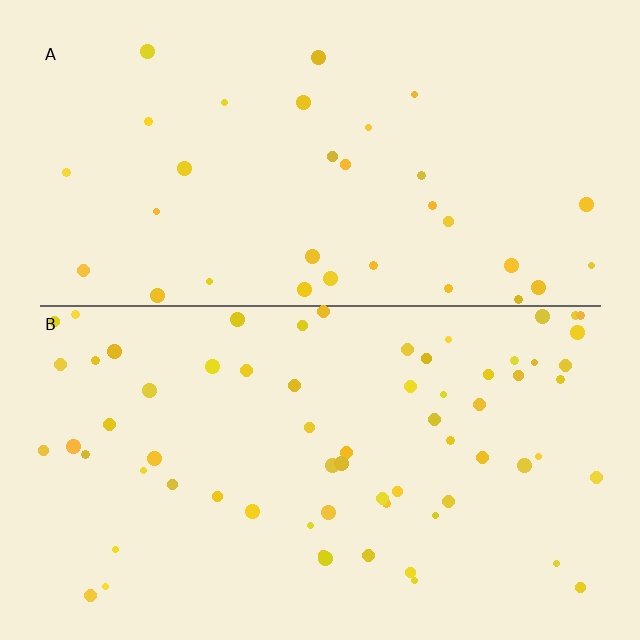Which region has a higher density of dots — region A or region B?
B (the bottom).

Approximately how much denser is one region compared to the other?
Approximately 2.0× — region B over region A.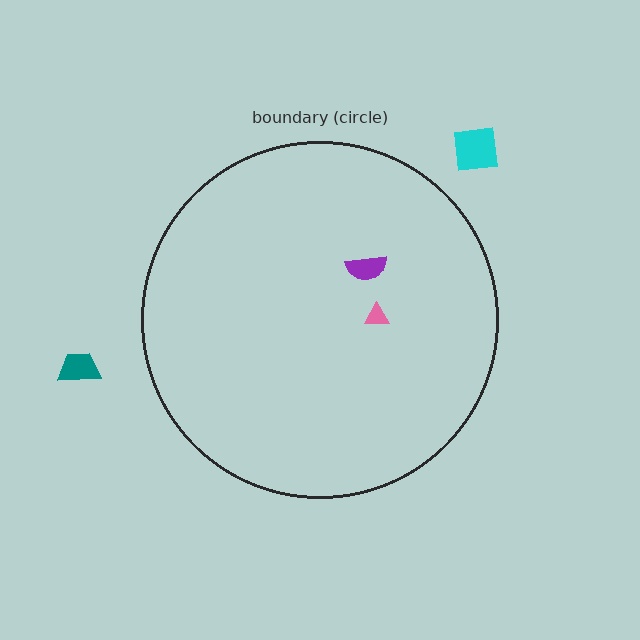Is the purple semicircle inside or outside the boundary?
Inside.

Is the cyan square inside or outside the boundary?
Outside.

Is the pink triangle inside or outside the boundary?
Inside.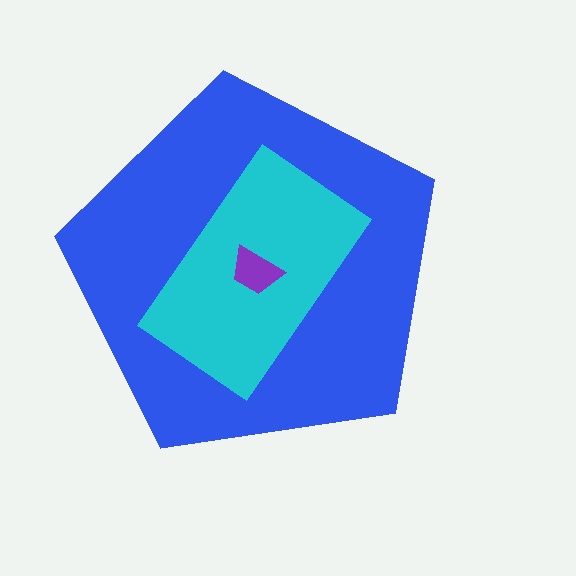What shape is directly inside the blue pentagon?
The cyan rectangle.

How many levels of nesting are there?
3.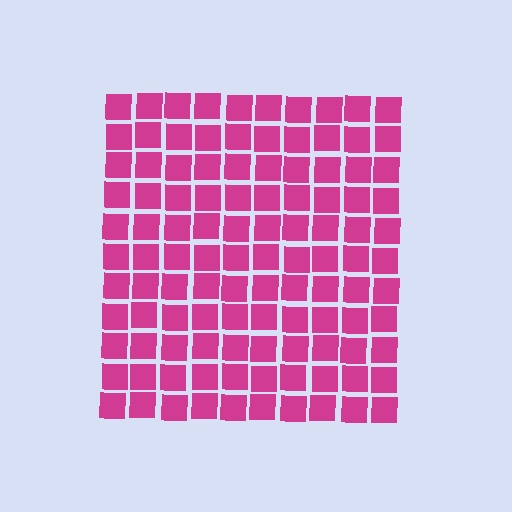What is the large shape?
The large shape is a square.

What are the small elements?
The small elements are squares.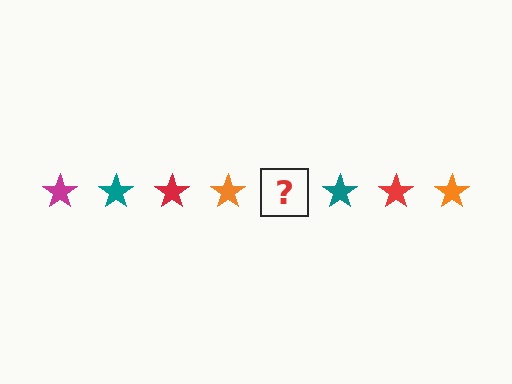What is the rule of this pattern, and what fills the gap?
The rule is that the pattern cycles through magenta, teal, red, orange stars. The gap should be filled with a magenta star.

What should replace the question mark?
The question mark should be replaced with a magenta star.